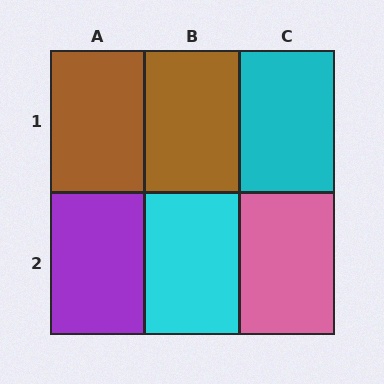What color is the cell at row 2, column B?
Cyan.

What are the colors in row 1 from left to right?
Brown, brown, cyan.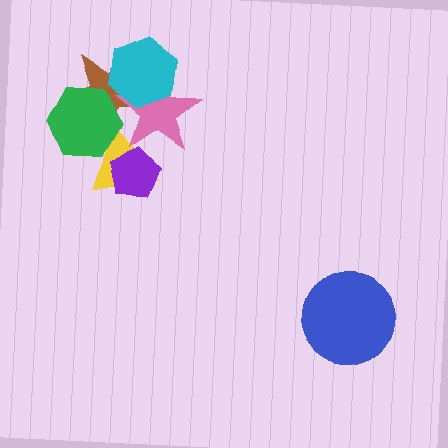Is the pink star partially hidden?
Yes, it is partially covered by another shape.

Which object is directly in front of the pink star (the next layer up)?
The cyan hexagon is directly in front of the pink star.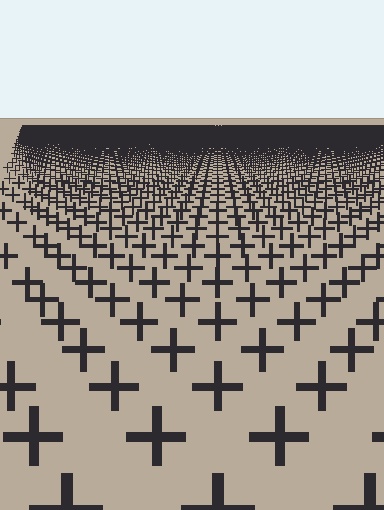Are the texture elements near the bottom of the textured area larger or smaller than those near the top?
Larger. Near the bottom, elements are closer to the viewer and appear at a bigger on-screen size.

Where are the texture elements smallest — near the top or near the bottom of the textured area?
Near the top.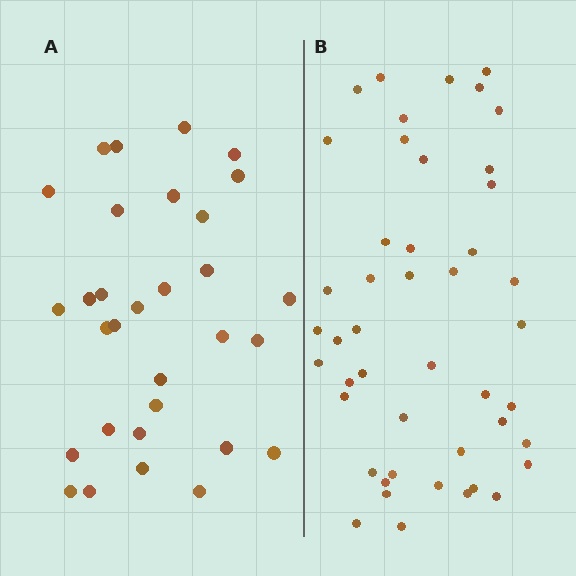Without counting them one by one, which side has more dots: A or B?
Region B (the right region) has more dots.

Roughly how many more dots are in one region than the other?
Region B has approximately 15 more dots than region A.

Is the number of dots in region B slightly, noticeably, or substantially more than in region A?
Region B has substantially more. The ratio is roughly 1.5 to 1.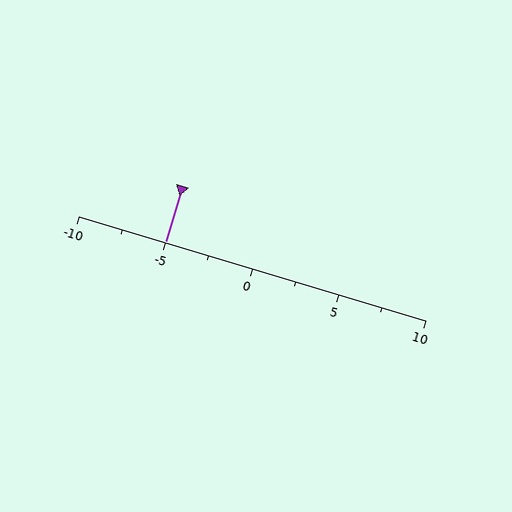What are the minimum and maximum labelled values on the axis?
The axis runs from -10 to 10.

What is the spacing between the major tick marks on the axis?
The major ticks are spaced 5 apart.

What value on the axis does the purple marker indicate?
The marker indicates approximately -5.